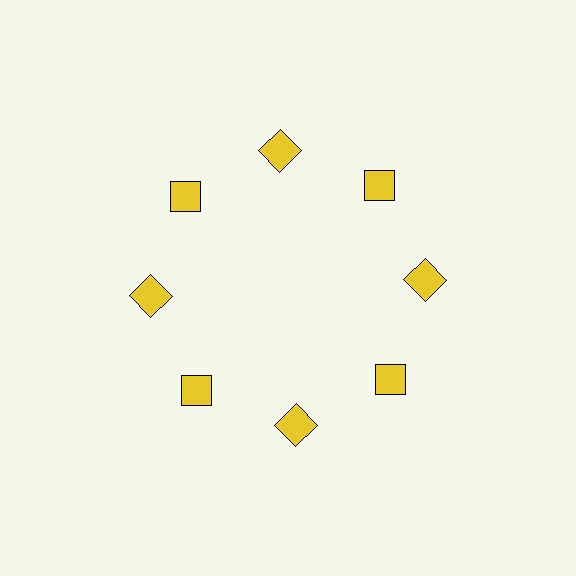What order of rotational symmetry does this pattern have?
This pattern has 8-fold rotational symmetry.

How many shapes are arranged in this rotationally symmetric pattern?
There are 8 shapes, arranged in 8 groups of 1.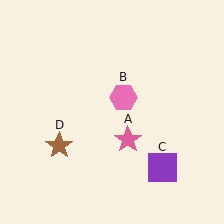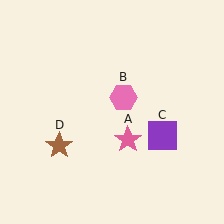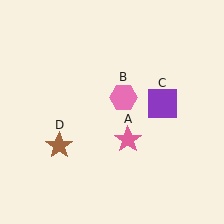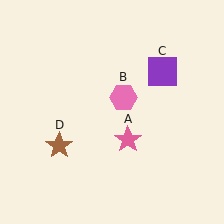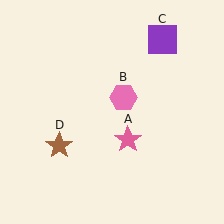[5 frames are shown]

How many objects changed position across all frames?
1 object changed position: purple square (object C).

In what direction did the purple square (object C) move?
The purple square (object C) moved up.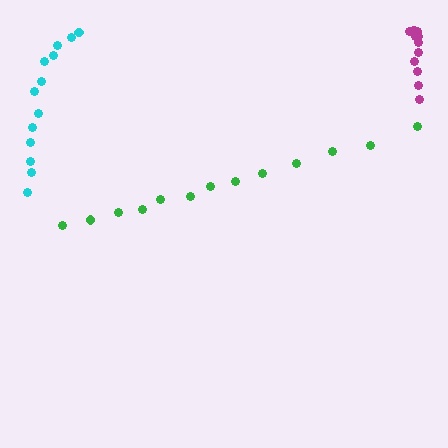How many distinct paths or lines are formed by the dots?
There are 3 distinct paths.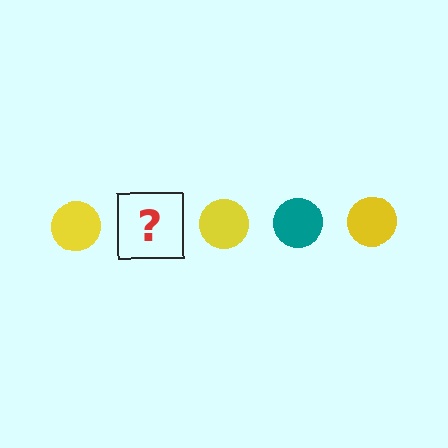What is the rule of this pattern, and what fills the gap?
The rule is that the pattern cycles through yellow, teal circles. The gap should be filled with a teal circle.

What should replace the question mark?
The question mark should be replaced with a teal circle.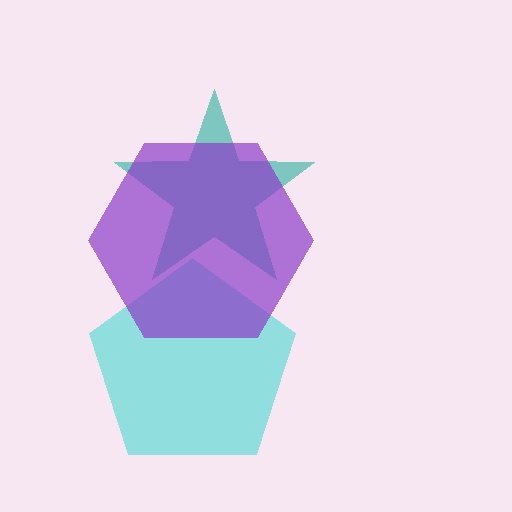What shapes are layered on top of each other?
The layered shapes are: a teal star, a cyan pentagon, a purple hexagon.